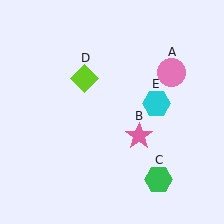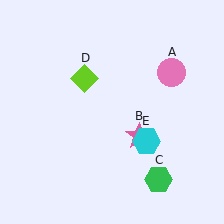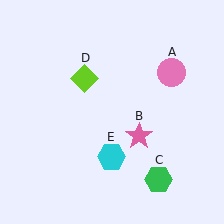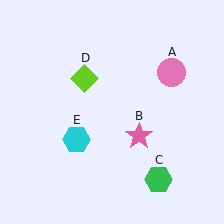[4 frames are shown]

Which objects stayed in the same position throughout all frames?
Pink circle (object A) and pink star (object B) and green hexagon (object C) and lime diamond (object D) remained stationary.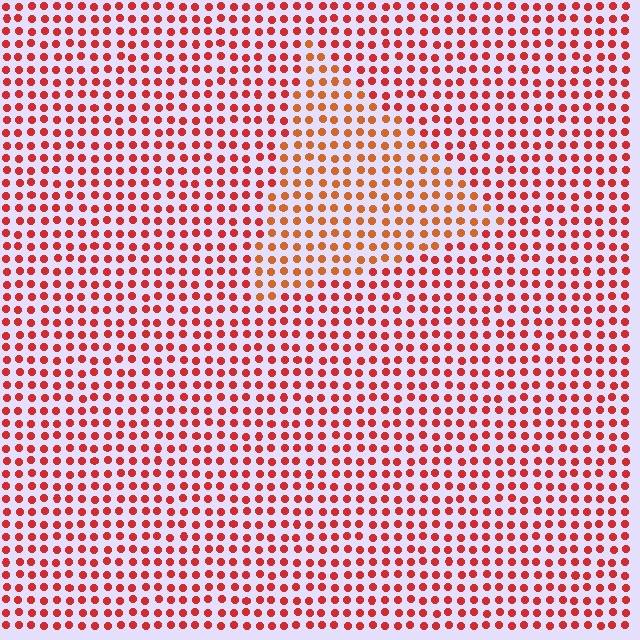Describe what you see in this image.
The image is filled with small red elements in a uniform arrangement. A triangle-shaped region is visible where the elements are tinted to a slightly different hue, forming a subtle color boundary.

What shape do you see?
I see a triangle.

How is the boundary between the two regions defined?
The boundary is defined purely by a slight shift in hue (about 24 degrees). Spacing, size, and orientation are identical on both sides.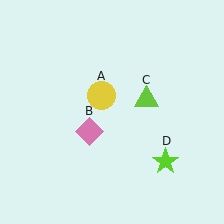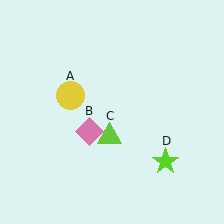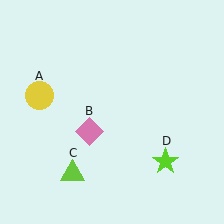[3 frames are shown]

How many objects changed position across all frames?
2 objects changed position: yellow circle (object A), lime triangle (object C).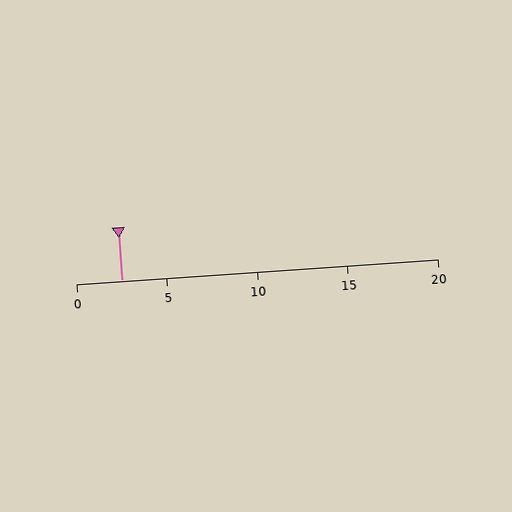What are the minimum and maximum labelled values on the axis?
The axis runs from 0 to 20.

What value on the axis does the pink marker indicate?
The marker indicates approximately 2.5.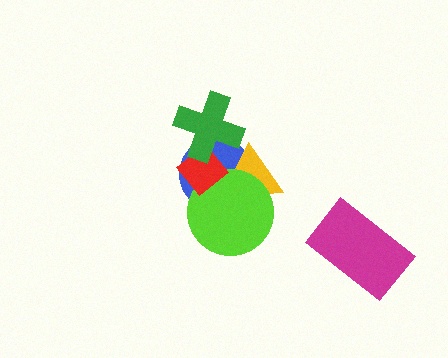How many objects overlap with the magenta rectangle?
0 objects overlap with the magenta rectangle.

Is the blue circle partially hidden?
Yes, it is partially covered by another shape.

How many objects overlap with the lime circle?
3 objects overlap with the lime circle.